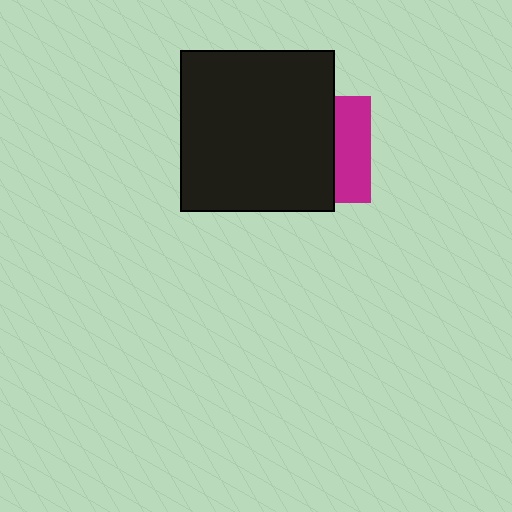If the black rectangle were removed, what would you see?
You would see the complete magenta square.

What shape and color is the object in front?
The object in front is a black rectangle.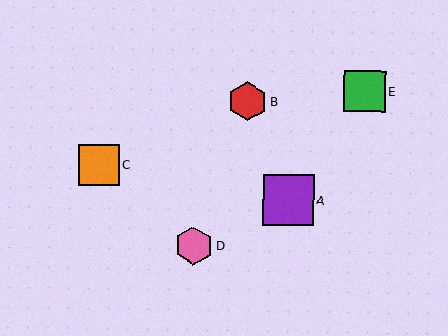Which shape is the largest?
The purple square (labeled A) is the largest.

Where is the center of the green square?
The center of the green square is at (365, 91).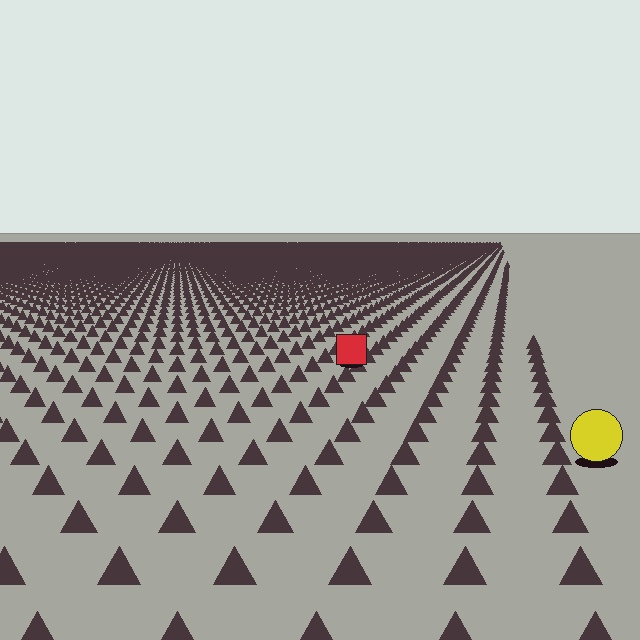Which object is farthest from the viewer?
The red square is farthest from the viewer. It appears smaller and the ground texture around it is denser.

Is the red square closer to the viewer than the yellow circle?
No. The yellow circle is closer — you can tell from the texture gradient: the ground texture is coarser near it.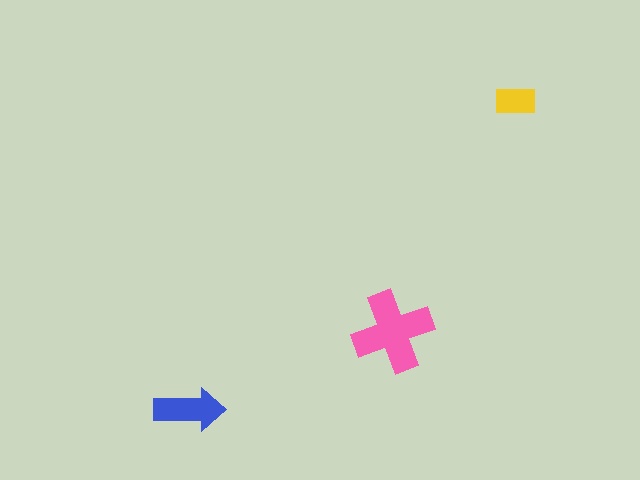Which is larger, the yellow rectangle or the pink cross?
The pink cross.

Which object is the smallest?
The yellow rectangle.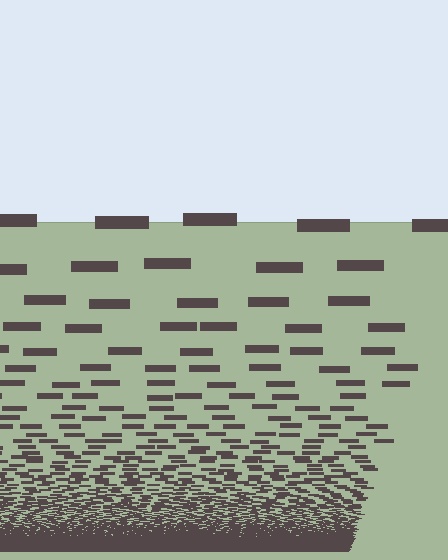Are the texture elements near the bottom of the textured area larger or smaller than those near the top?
Smaller. The gradient is inverted — elements near the bottom are smaller and denser.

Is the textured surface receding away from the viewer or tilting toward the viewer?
The surface appears to tilt toward the viewer. Texture elements get larger and sparser toward the top.